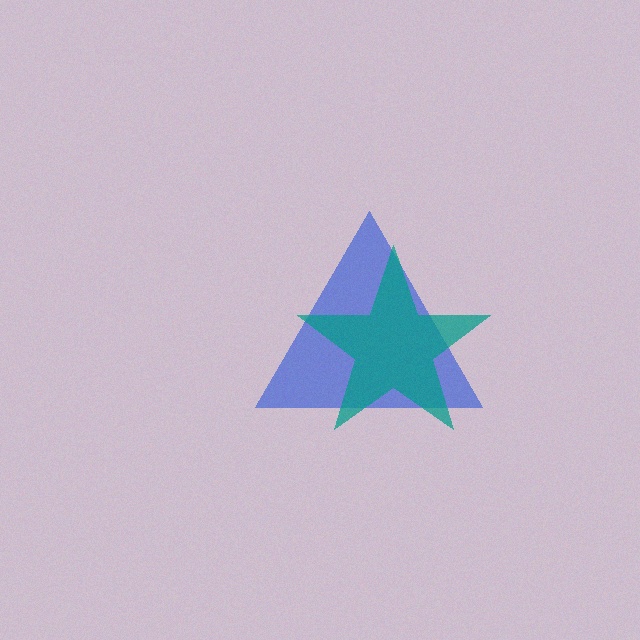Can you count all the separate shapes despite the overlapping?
Yes, there are 2 separate shapes.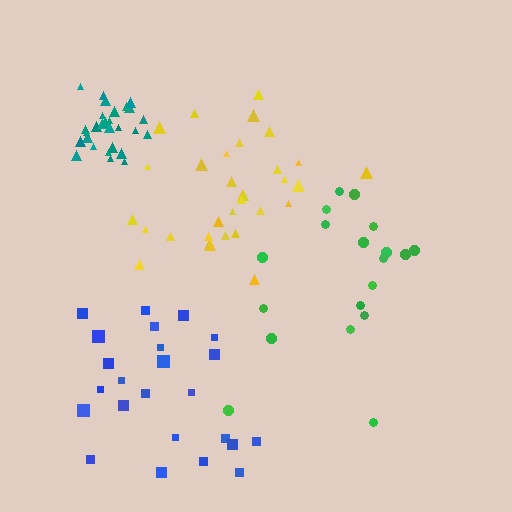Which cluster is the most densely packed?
Teal.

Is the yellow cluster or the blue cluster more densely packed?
Yellow.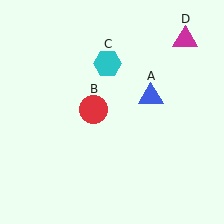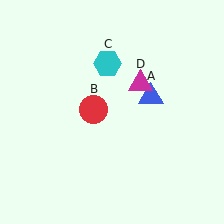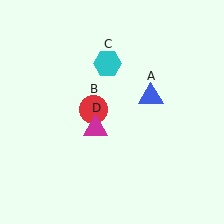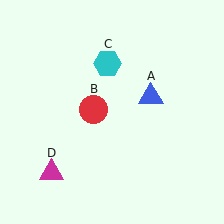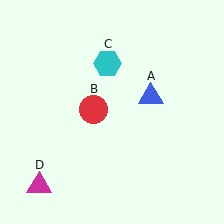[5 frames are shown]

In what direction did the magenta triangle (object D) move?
The magenta triangle (object D) moved down and to the left.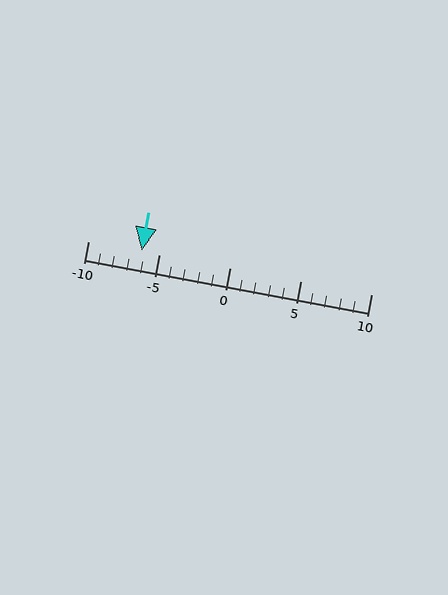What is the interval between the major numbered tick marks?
The major tick marks are spaced 5 units apart.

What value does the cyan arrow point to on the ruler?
The cyan arrow points to approximately -6.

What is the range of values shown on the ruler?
The ruler shows values from -10 to 10.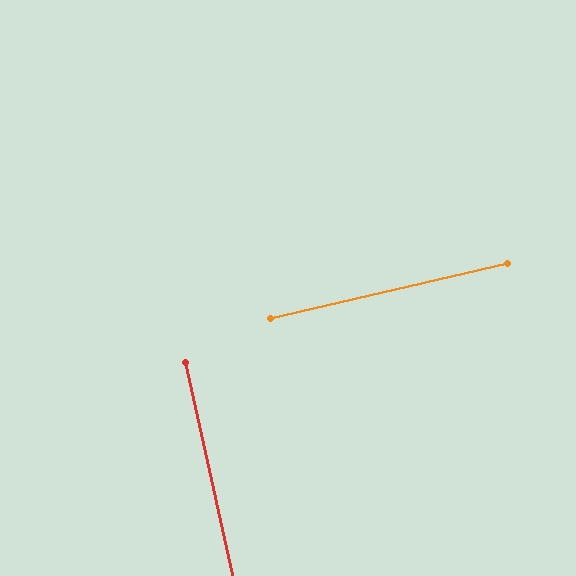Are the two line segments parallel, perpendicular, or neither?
Perpendicular — they meet at approximately 89°.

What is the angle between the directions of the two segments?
Approximately 89 degrees.